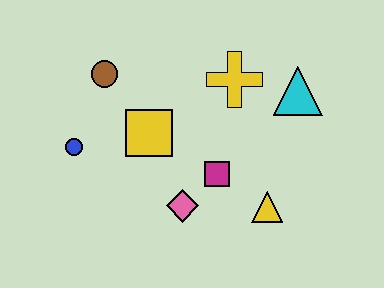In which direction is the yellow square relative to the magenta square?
The yellow square is to the left of the magenta square.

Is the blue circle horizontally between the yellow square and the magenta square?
No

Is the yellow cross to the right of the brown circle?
Yes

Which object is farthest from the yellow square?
The cyan triangle is farthest from the yellow square.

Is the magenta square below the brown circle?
Yes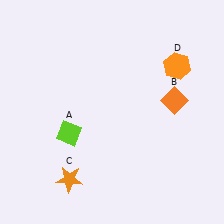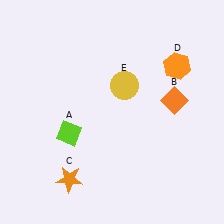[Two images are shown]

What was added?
A yellow circle (E) was added in Image 2.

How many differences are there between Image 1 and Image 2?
There is 1 difference between the two images.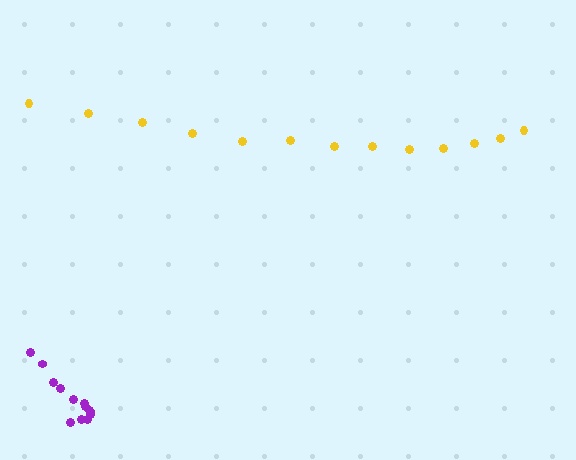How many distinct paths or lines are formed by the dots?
There are 2 distinct paths.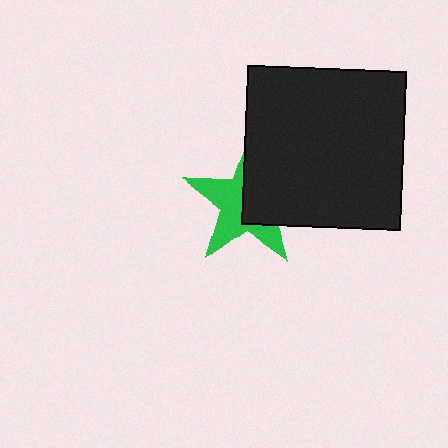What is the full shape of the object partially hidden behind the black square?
The partially hidden object is a green star.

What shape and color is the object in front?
The object in front is a black square.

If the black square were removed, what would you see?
You would see the complete green star.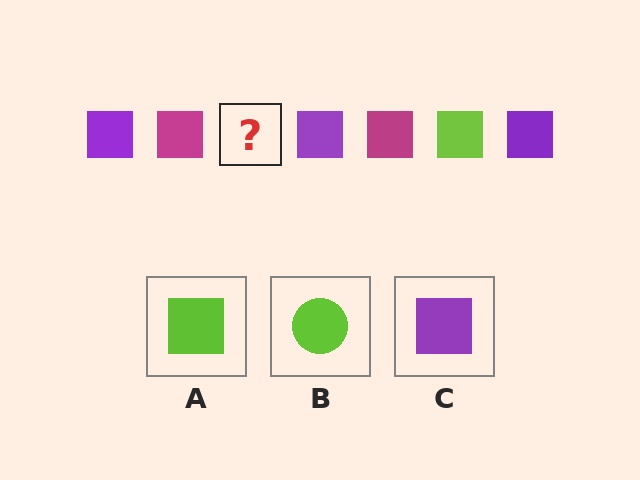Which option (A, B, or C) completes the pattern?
A.